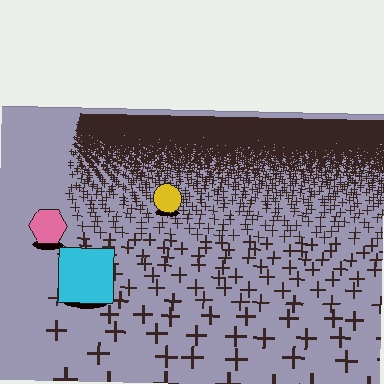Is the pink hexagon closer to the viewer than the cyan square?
No. The cyan square is closer — you can tell from the texture gradient: the ground texture is coarser near it.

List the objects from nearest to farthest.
From nearest to farthest: the cyan square, the pink hexagon, the yellow circle.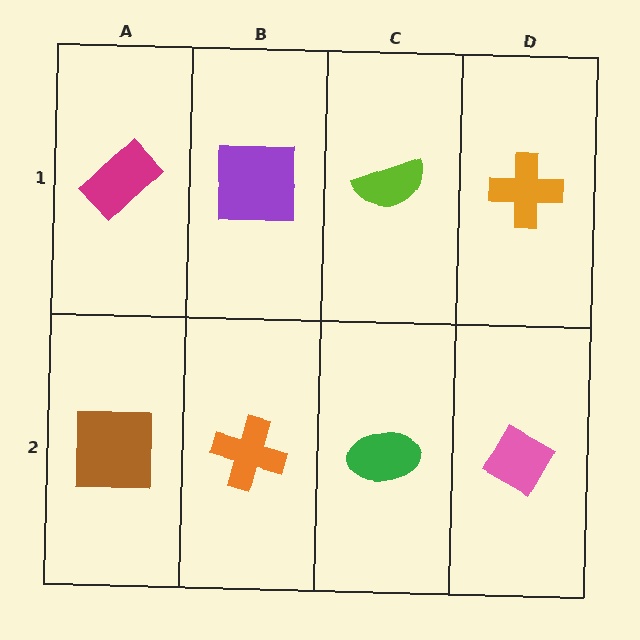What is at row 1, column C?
A lime semicircle.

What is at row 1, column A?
A magenta rectangle.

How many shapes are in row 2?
4 shapes.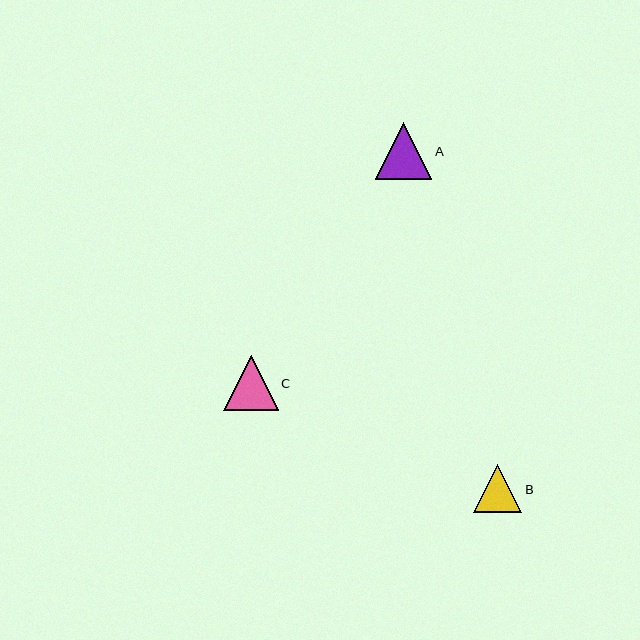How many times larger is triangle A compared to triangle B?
Triangle A is approximately 1.2 times the size of triangle B.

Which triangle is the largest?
Triangle A is the largest with a size of approximately 56 pixels.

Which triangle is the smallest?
Triangle B is the smallest with a size of approximately 48 pixels.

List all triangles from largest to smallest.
From largest to smallest: A, C, B.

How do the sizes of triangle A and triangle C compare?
Triangle A and triangle C are approximately the same size.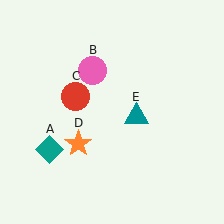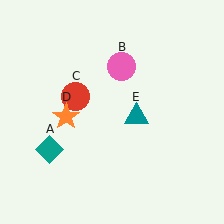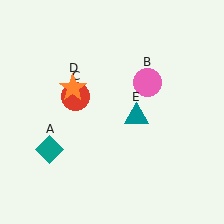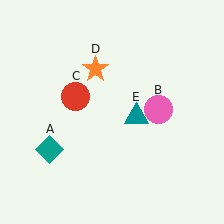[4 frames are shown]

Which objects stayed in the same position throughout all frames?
Teal diamond (object A) and red circle (object C) and teal triangle (object E) remained stationary.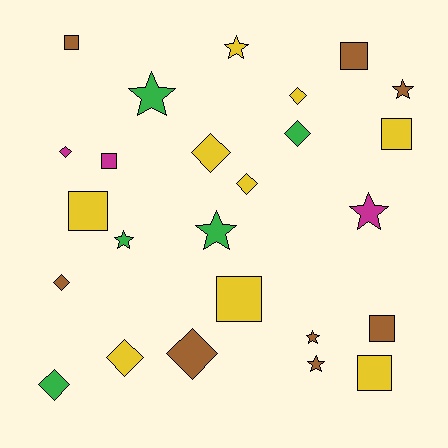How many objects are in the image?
There are 25 objects.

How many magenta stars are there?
There is 1 magenta star.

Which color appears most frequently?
Yellow, with 9 objects.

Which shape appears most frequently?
Diamond, with 9 objects.